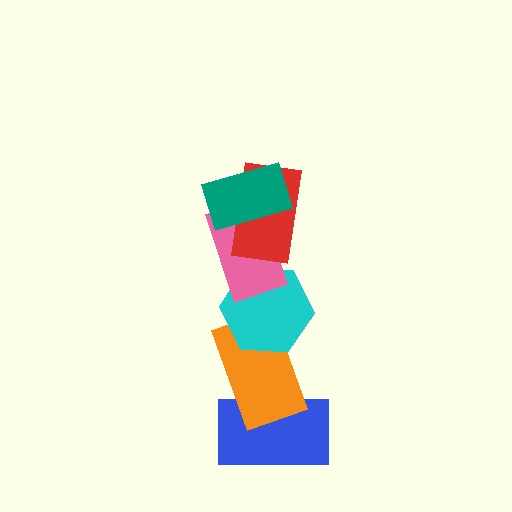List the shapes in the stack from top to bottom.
From top to bottom: the teal rectangle, the red rectangle, the pink rectangle, the cyan hexagon, the orange rectangle, the blue rectangle.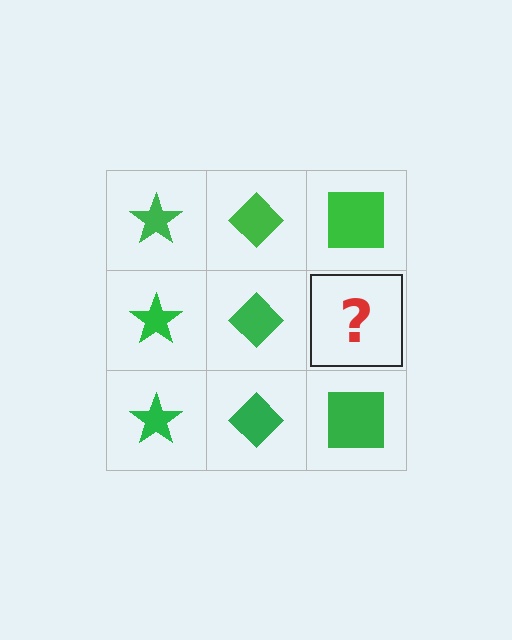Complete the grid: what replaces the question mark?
The question mark should be replaced with a green square.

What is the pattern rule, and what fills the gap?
The rule is that each column has a consistent shape. The gap should be filled with a green square.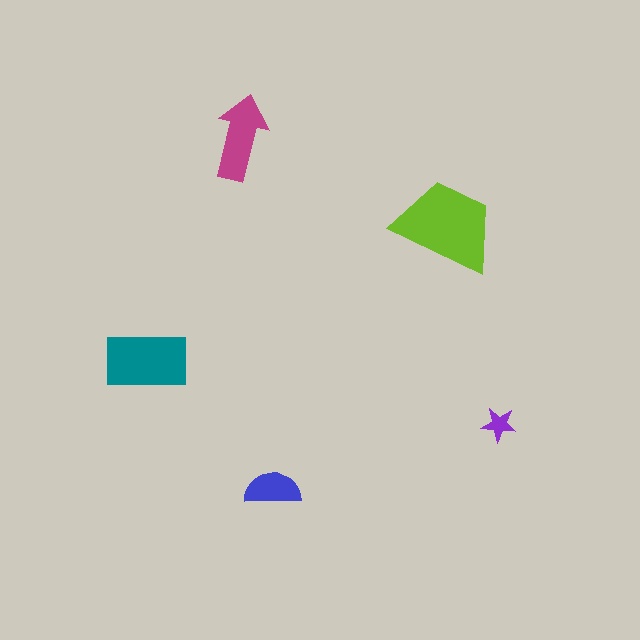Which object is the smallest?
The purple star.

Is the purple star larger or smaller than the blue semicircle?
Smaller.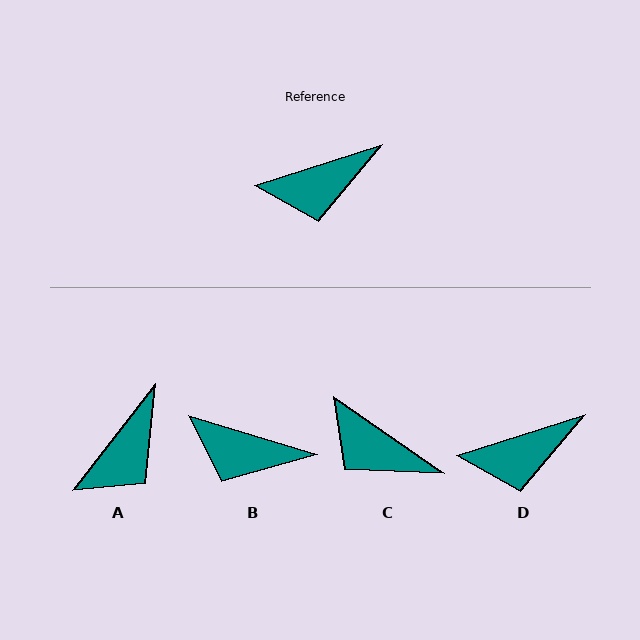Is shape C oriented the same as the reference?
No, it is off by about 53 degrees.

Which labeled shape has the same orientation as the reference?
D.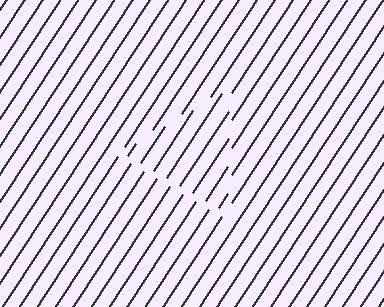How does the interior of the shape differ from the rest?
The interior of the shape contains the same grating, shifted by half a period — the contour is defined by the phase discontinuity where line-ends from the inner and outer gratings abut.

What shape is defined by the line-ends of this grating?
An illusory triangle. The interior of the shape contains the same grating, shifted by half a period — the contour is defined by the phase discontinuity where line-ends from the inner and outer gratings abut.